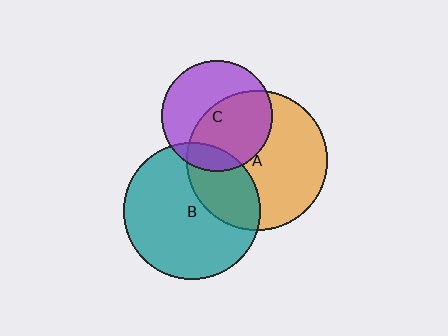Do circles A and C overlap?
Yes.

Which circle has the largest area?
Circle A (orange).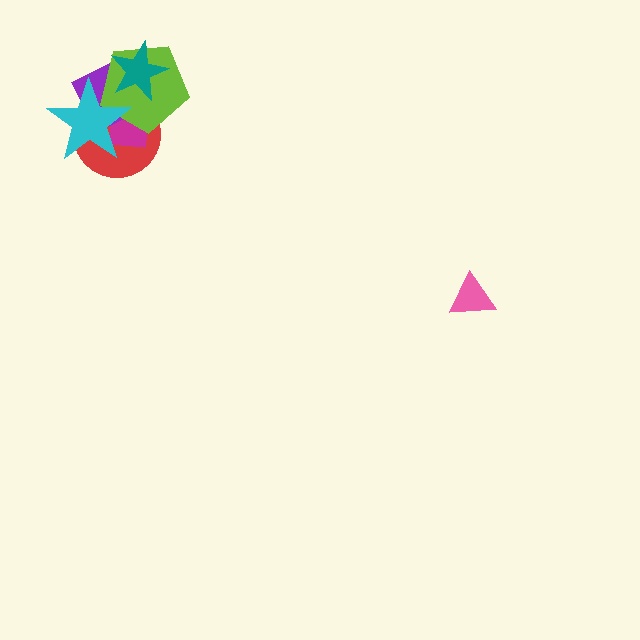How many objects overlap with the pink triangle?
0 objects overlap with the pink triangle.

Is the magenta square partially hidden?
Yes, it is partially covered by another shape.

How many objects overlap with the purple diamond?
5 objects overlap with the purple diamond.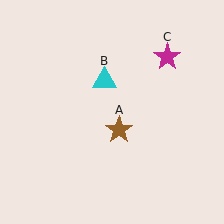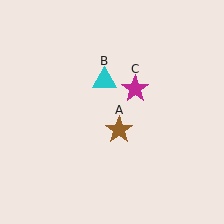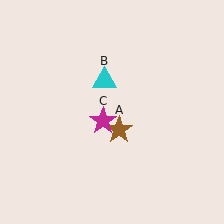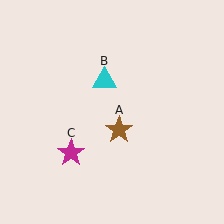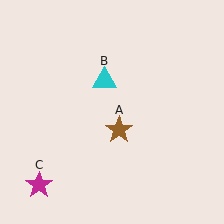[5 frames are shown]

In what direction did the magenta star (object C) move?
The magenta star (object C) moved down and to the left.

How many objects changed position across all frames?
1 object changed position: magenta star (object C).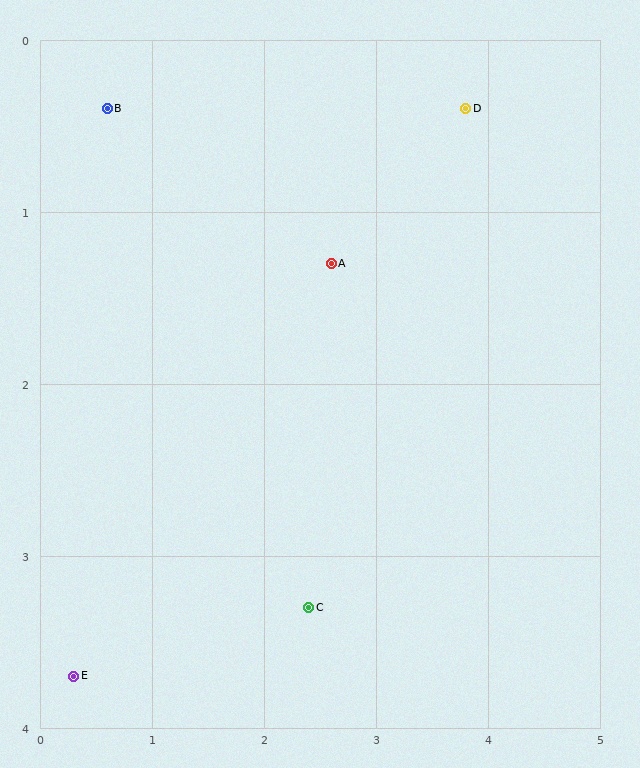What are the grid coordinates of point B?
Point B is at approximately (0.6, 0.4).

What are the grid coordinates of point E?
Point E is at approximately (0.3, 3.7).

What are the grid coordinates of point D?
Point D is at approximately (3.8, 0.4).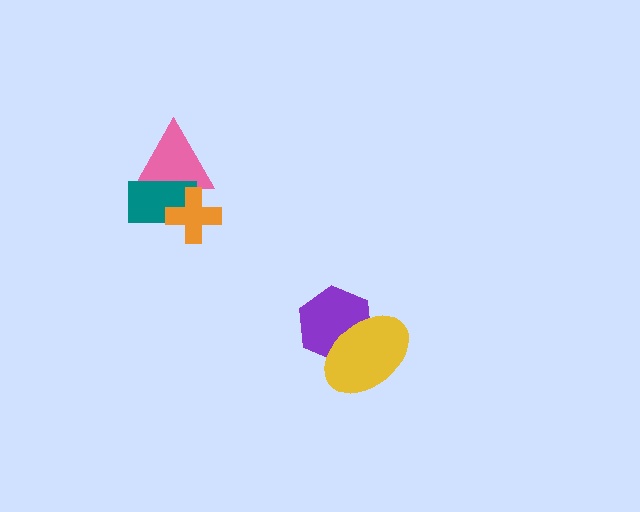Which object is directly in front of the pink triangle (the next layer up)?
The teal rectangle is directly in front of the pink triangle.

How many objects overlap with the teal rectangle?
2 objects overlap with the teal rectangle.